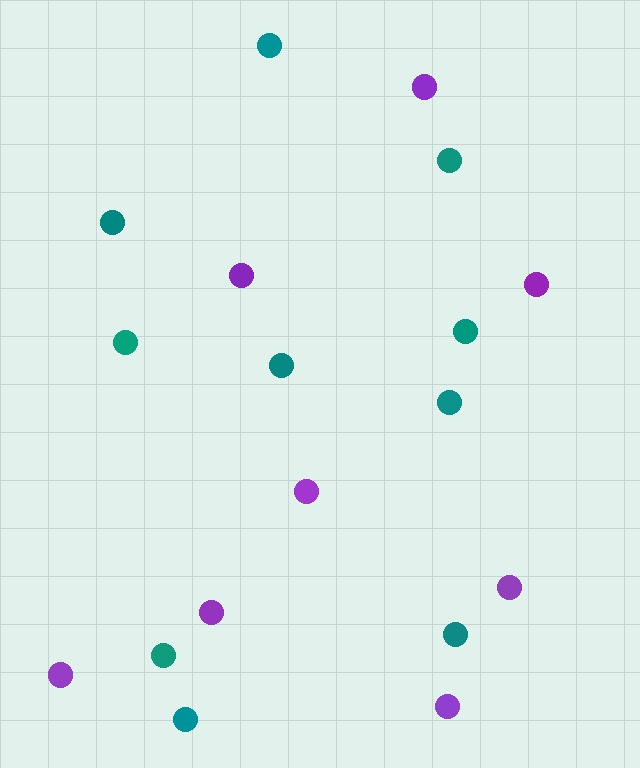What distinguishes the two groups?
There are 2 groups: one group of purple circles (8) and one group of teal circles (10).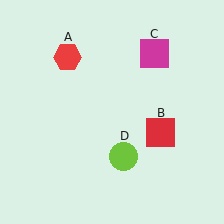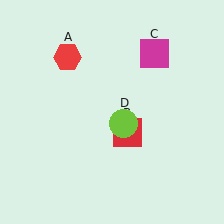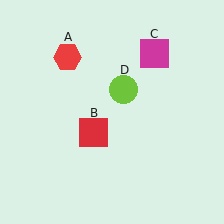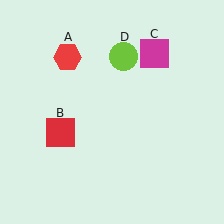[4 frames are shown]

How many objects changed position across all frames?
2 objects changed position: red square (object B), lime circle (object D).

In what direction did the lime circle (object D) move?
The lime circle (object D) moved up.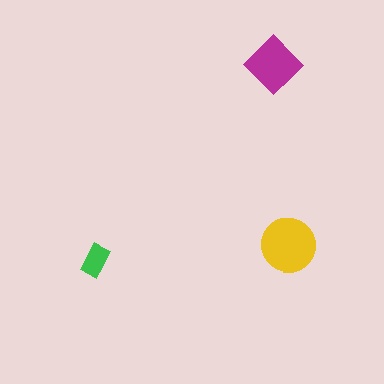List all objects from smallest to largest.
The green rectangle, the magenta diamond, the yellow circle.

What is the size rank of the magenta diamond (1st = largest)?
2nd.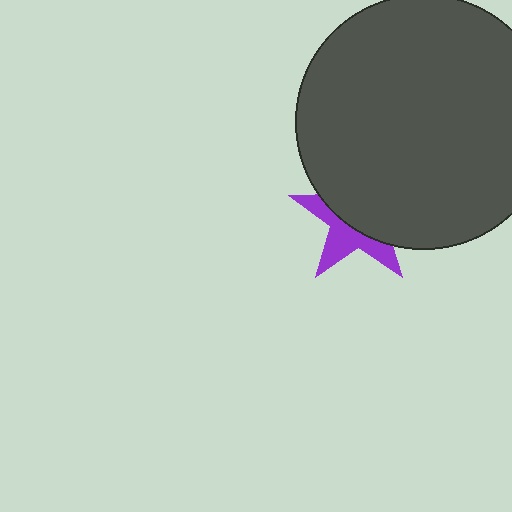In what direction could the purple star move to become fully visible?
The purple star could move down. That would shift it out from behind the dark gray circle entirely.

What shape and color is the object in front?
The object in front is a dark gray circle.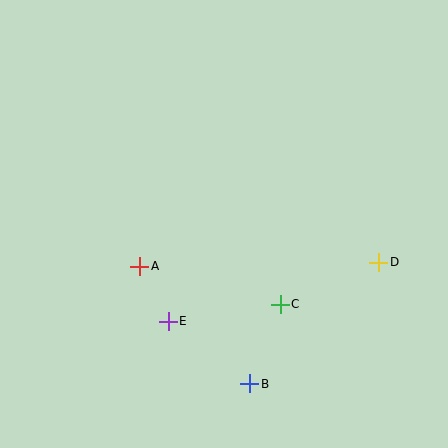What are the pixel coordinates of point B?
Point B is at (250, 384).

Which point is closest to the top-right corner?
Point D is closest to the top-right corner.